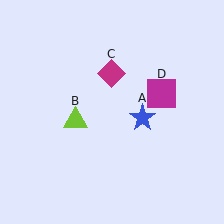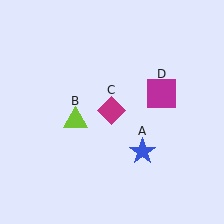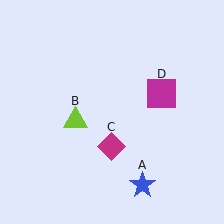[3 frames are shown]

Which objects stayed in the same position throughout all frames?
Lime triangle (object B) and magenta square (object D) remained stationary.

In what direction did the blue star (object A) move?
The blue star (object A) moved down.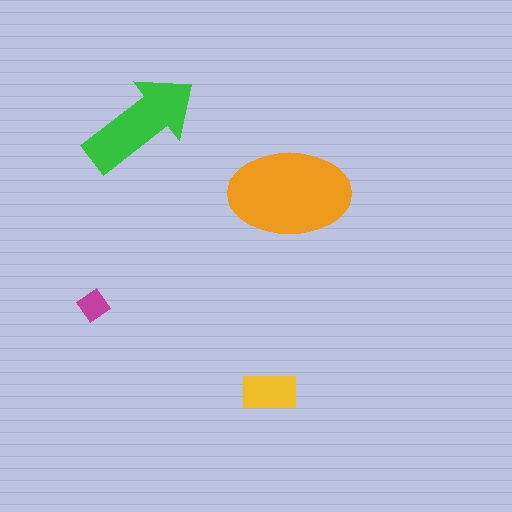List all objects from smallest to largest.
The magenta diamond, the yellow rectangle, the green arrow, the orange ellipse.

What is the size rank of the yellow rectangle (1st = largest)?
3rd.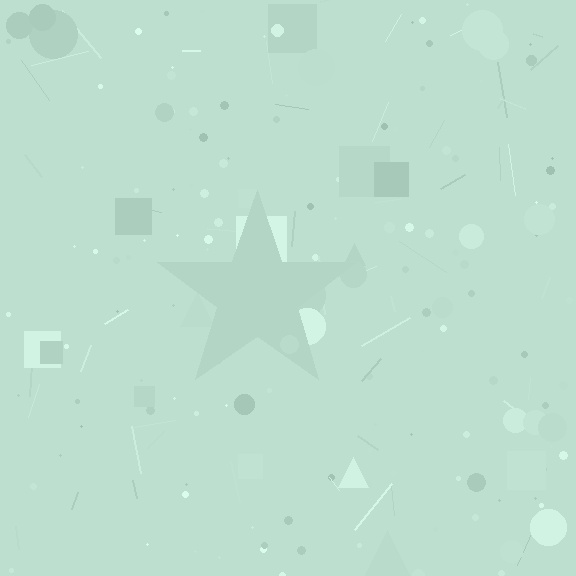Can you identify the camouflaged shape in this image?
The camouflaged shape is a star.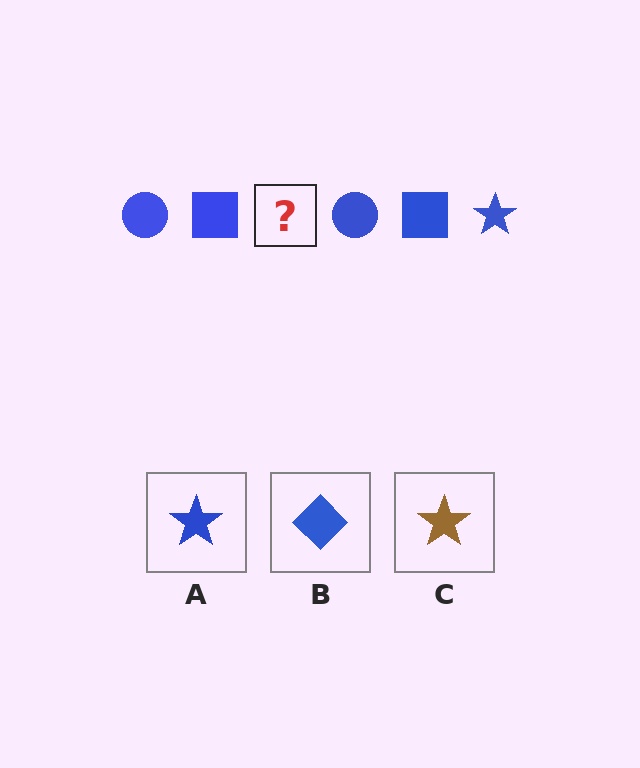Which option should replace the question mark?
Option A.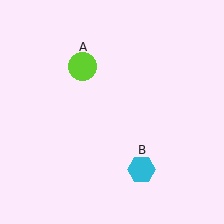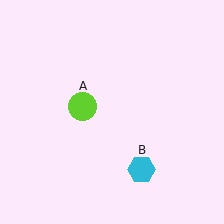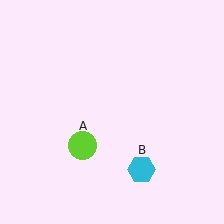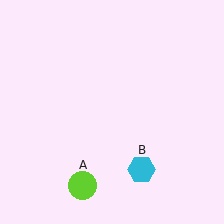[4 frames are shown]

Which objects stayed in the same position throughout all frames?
Cyan hexagon (object B) remained stationary.